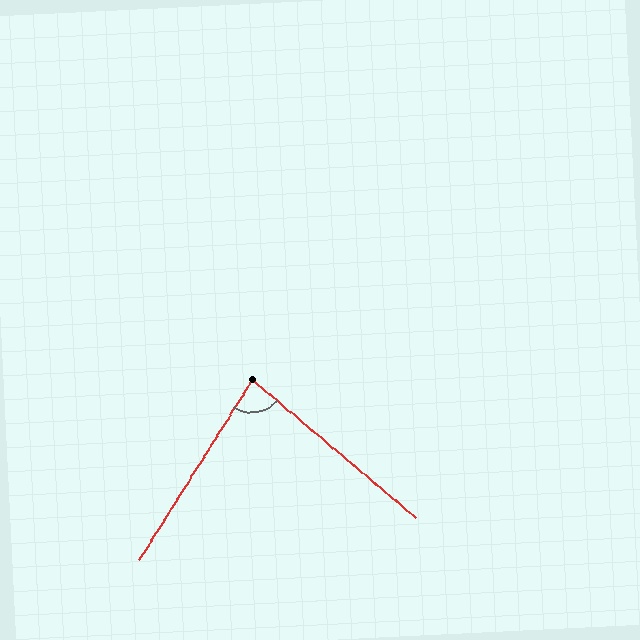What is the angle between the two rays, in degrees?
Approximately 82 degrees.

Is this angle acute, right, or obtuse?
It is acute.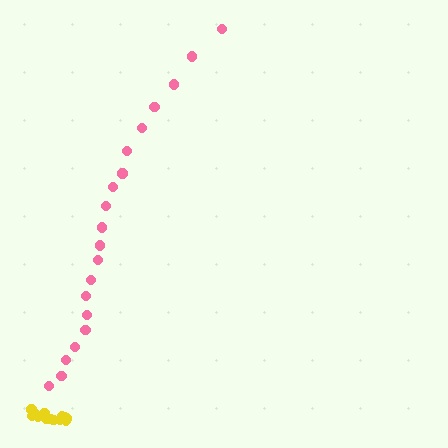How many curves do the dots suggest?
There are 2 distinct paths.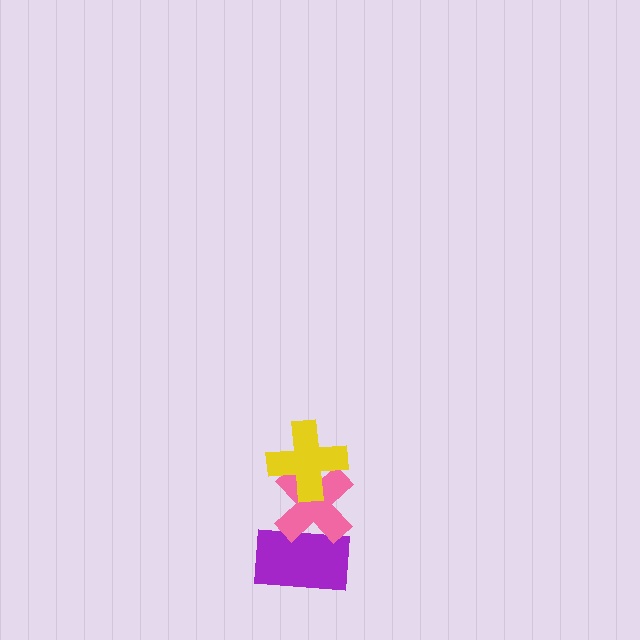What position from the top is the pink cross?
The pink cross is 2nd from the top.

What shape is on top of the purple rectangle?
The pink cross is on top of the purple rectangle.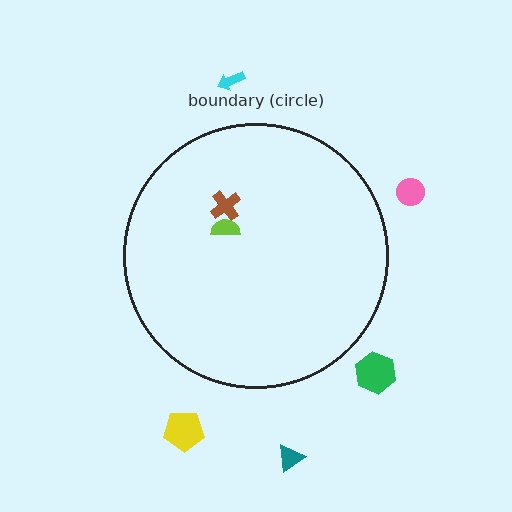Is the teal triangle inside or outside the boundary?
Outside.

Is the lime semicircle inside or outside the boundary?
Inside.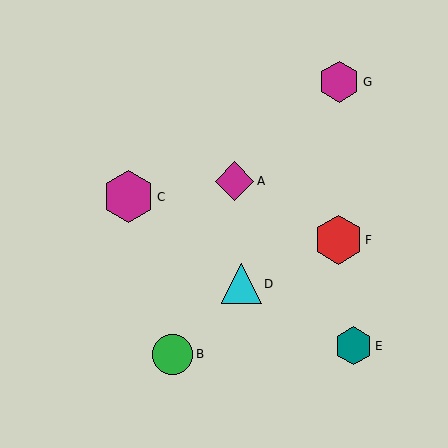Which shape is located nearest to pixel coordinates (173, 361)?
The green circle (labeled B) at (173, 354) is nearest to that location.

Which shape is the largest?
The magenta hexagon (labeled C) is the largest.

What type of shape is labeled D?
Shape D is a cyan triangle.